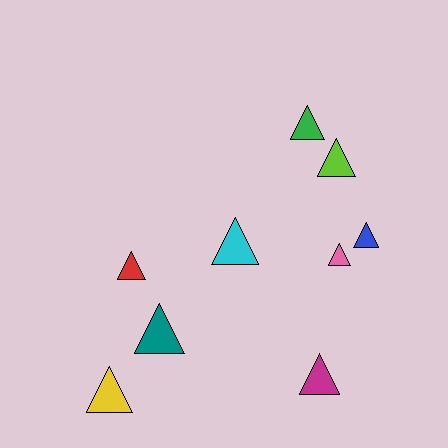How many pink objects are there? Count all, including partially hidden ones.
There is 1 pink object.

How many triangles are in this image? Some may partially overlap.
There are 9 triangles.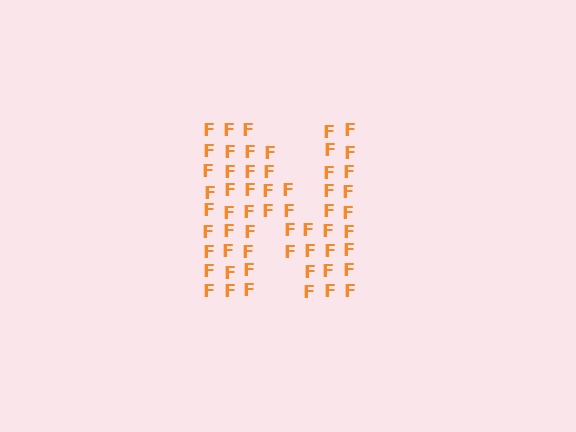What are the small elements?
The small elements are letter F's.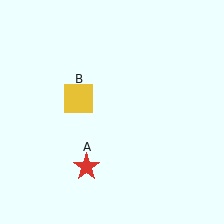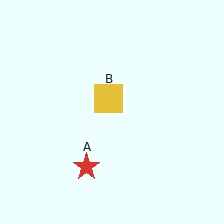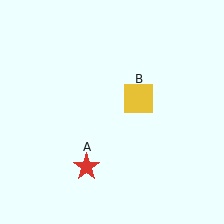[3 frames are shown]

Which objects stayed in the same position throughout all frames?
Red star (object A) remained stationary.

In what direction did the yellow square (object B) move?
The yellow square (object B) moved right.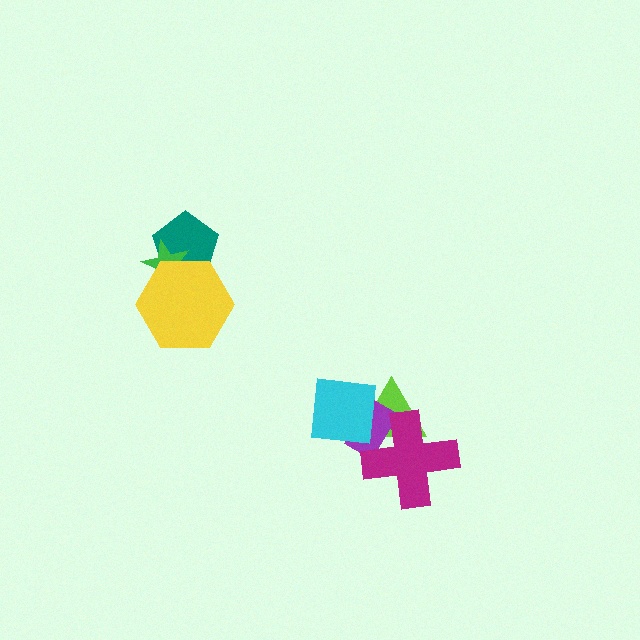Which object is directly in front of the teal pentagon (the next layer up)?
The green star is directly in front of the teal pentagon.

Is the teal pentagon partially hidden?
Yes, it is partially covered by another shape.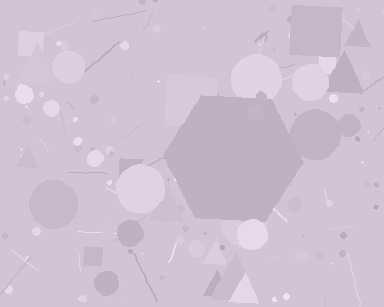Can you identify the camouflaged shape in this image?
The camouflaged shape is a hexagon.